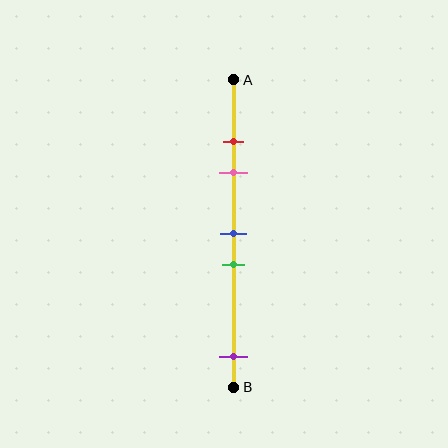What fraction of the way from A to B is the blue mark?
The blue mark is approximately 50% (0.5) of the way from A to B.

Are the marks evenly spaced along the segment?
No, the marks are not evenly spaced.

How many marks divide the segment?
There are 5 marks dividing the segment.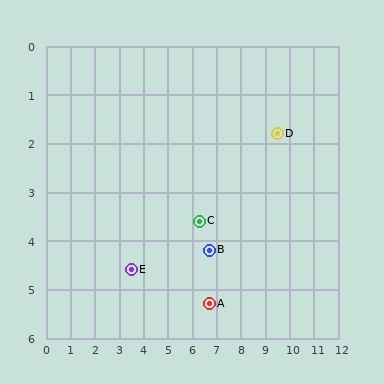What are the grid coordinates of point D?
Point D is at approximately (9.5, 1.8).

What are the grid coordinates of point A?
Point A is at approximately (6.7, 5.3).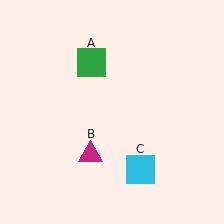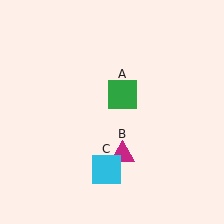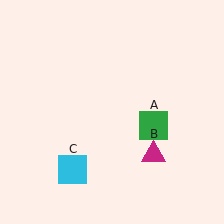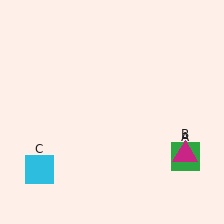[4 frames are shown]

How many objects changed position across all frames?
3 objects changed position: green square (object A), magenta triangle (object B), cyan square (object C).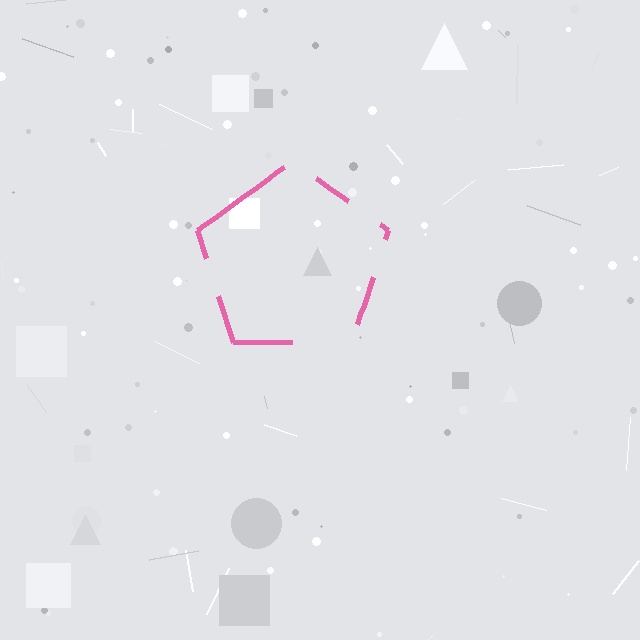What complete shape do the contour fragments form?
The contour fragments form a pentagon.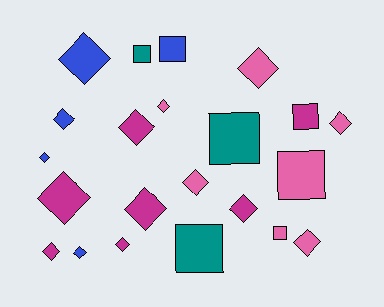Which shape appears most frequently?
Diamond, with 15 objects.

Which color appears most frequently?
Pink, with 7 objects.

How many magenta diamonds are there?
There are 6 magenta diamonds.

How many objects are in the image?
There are 22 objects.